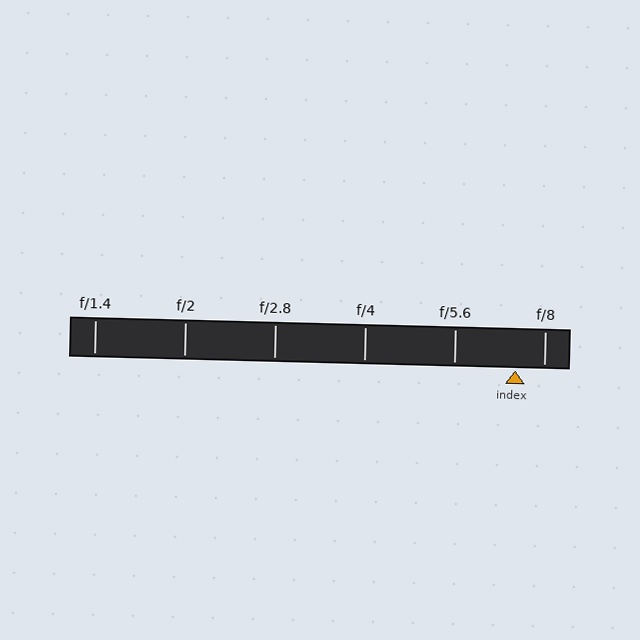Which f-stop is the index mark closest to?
The index mark is closest to f/8.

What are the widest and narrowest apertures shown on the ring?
The widest aperture shown is f/1.4 and the narrowest is f/8.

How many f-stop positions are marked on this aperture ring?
There are 6 f-stop positions marked.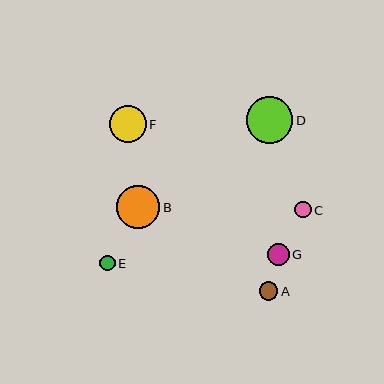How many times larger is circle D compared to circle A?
Circle D is approximately 2.5 times the size of circle A.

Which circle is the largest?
Circle D is the largest with a size of approximately 47 pixels.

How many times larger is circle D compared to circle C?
Circle D is approximately 2.9 times the size of circle C.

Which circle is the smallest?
Circle E is the smallest with a size of approximately 15 pixels.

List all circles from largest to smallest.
From largest to smallest: D, B, F, G, A, C, E.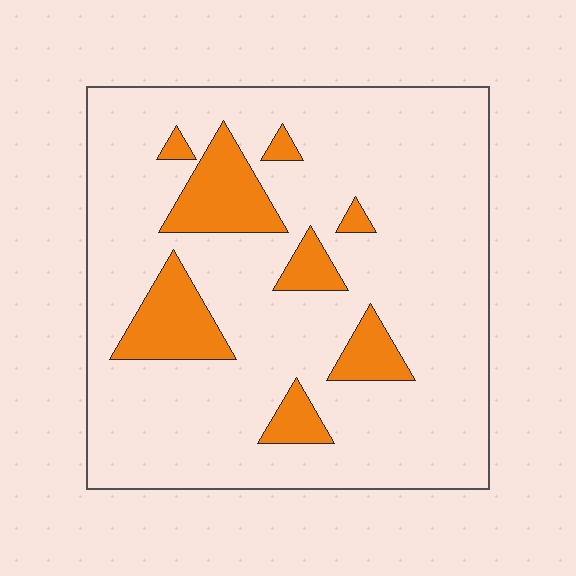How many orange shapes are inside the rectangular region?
8.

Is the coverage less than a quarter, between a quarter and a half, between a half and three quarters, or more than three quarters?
Less than a quarter.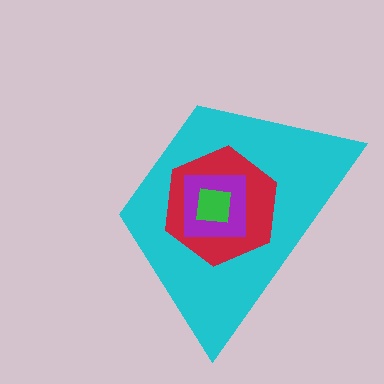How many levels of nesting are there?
4.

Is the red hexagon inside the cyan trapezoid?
Yes.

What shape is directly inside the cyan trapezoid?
The red hexagon.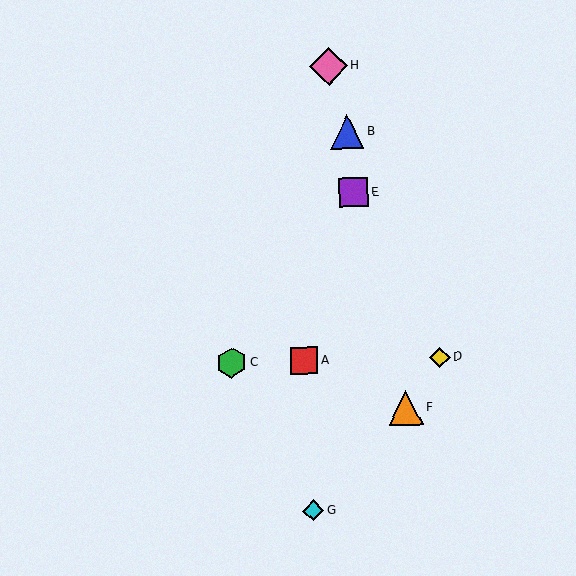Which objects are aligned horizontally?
Objects A, C, D are aligned horizontally.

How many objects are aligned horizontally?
3 objects (A, C, D) are aligned horizontally.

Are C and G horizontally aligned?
No, C is at y≈363 and G is at y≈511.